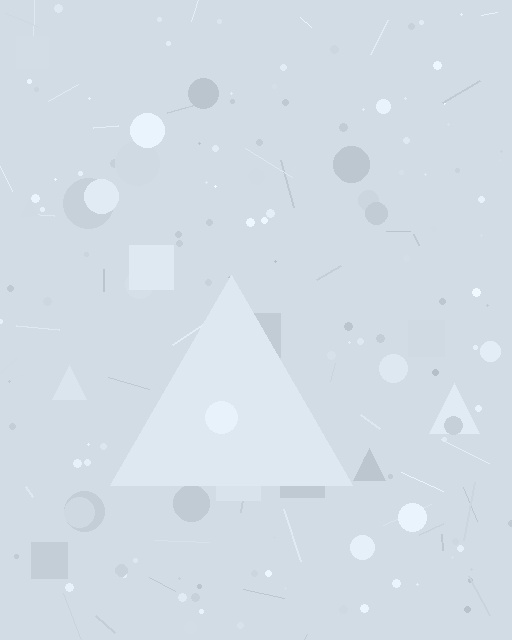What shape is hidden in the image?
A triangle is hidden in the image.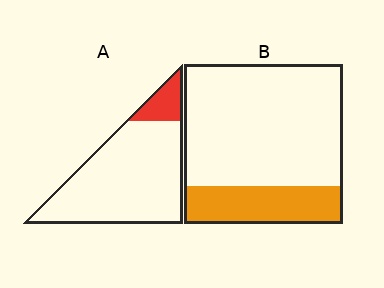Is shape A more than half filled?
No.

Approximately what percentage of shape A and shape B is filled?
A is approximately 15% and B is approximately 25%.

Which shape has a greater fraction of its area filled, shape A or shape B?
Shape B.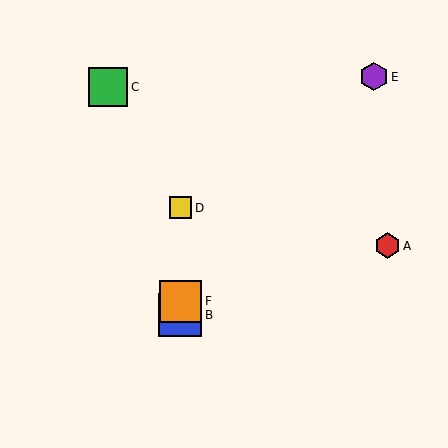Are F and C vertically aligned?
No, F is at x≈180 and C is at x≈108.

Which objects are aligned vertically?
Objects B, D, F are aligned vertically.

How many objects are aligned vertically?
3 objects (B, D, F) are aligned vertically.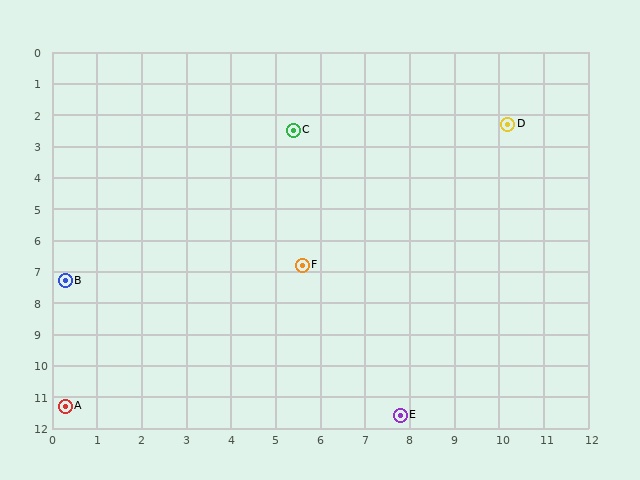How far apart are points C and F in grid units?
Points C and F are about 4.3 grid units apart.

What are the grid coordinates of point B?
Point B is at approximately (0.3, 7.3).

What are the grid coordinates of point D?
Point D is at approximately (10.2, 2.3).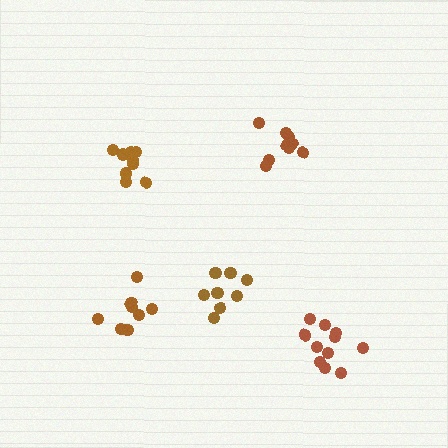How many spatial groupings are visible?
There are 5 spatial groupings.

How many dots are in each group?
Group 1: 8 dots, Group 2: 8 dots, Group 3: 10 dots, Group 4: 11 dots, Group 5: 9 dots (46 total).